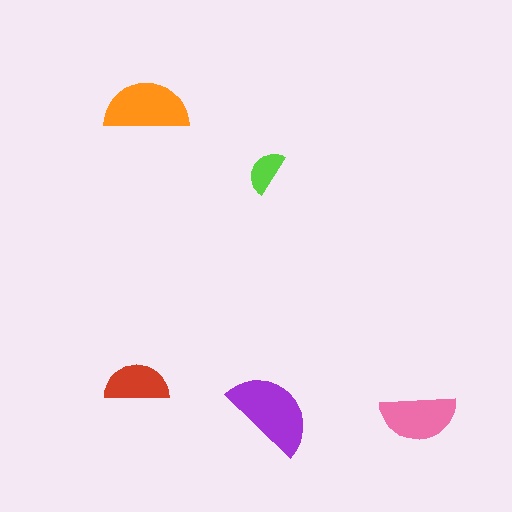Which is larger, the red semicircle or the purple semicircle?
The purple one.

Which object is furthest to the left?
The red semicircle is leftmost.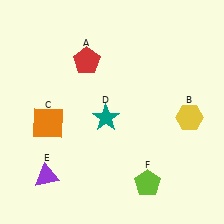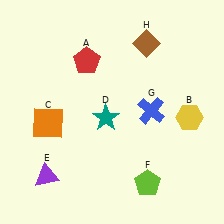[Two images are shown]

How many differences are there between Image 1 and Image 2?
There are 2 differences between the two images.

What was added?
A blue cross (G), a brown diamond (H) were added in Image 2.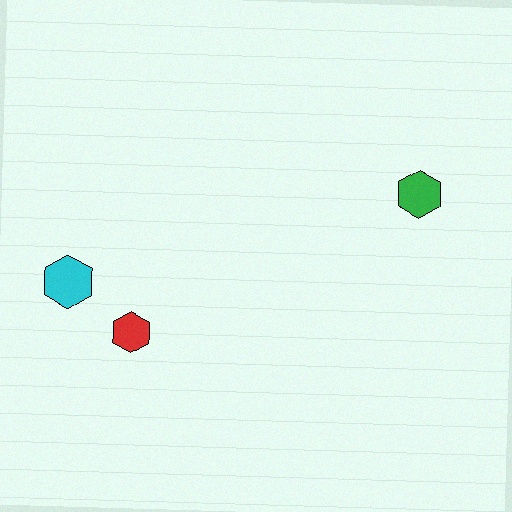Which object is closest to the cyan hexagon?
The red hexagon is closest to the cyan hexagon.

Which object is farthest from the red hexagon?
The green hexagon is farthest from the red hexagon.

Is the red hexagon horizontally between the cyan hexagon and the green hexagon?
Yes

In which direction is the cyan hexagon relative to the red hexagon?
The cyan hexagon is to the left of the red hexagon.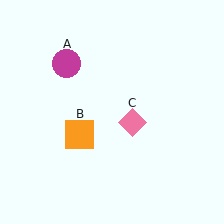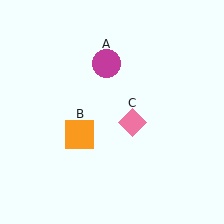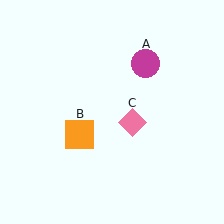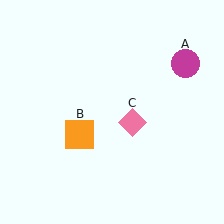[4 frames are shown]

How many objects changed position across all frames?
1 object changed position: magenta circle (object A).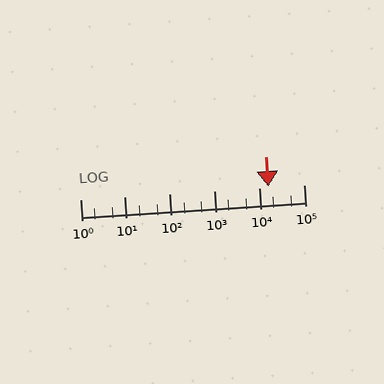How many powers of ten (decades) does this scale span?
The scale spans 5 decades, from 1 to 100000.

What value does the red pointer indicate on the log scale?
The pointer indicates approximately 16000.